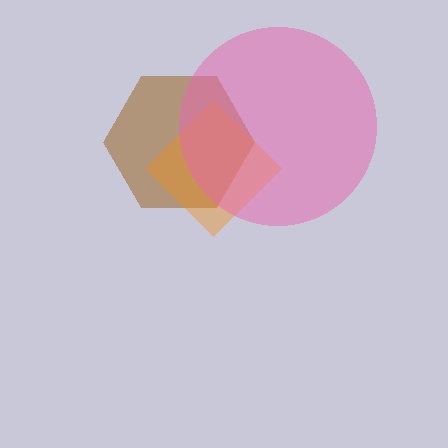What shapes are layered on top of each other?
The layered shapes are: a brown hexagon, an orange diamond, a pink circle.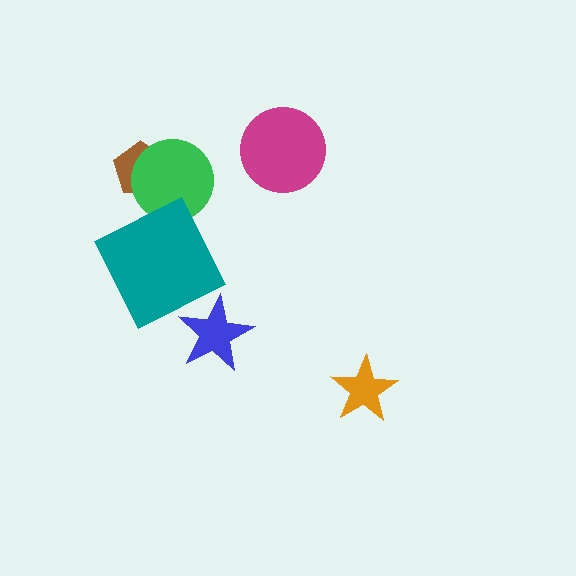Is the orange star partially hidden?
No, no other shape covers it.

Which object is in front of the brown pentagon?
The green circle is in front of the brown pentagon.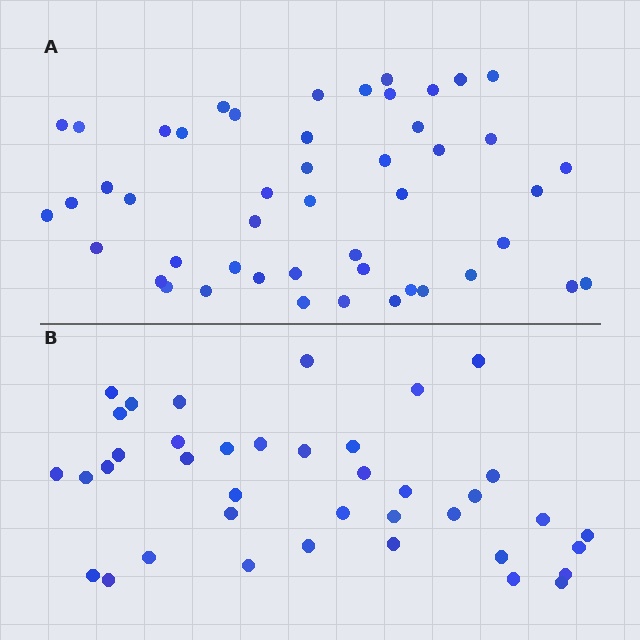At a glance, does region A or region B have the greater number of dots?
Region A (the top region) has more dots.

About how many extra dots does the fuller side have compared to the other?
Region A has roughly 8 or so more dots than region B.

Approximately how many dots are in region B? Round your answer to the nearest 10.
About 40 dots. (The exact count is 39, which rounds to 40.)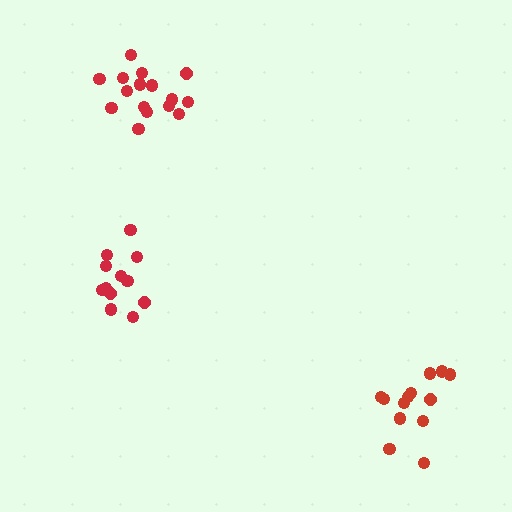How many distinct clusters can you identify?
There are 3 distinct clusters.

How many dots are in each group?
Group 1: 13 dots, Group 2: 12 dots, Group 3: 16 dots (41 total).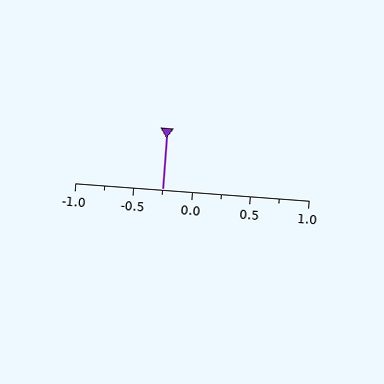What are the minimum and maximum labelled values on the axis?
The axis runs from -1.0 to 1.0.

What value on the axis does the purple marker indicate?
The marker indicates approximately -0.25.